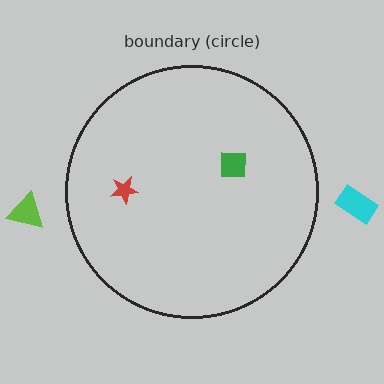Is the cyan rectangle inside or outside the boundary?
Outside.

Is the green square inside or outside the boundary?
Inside.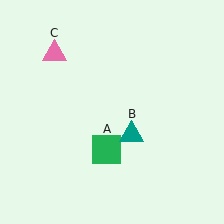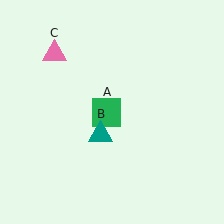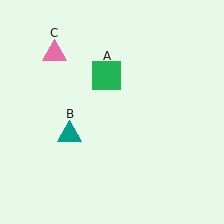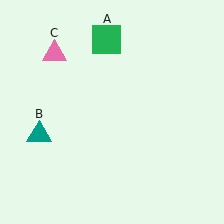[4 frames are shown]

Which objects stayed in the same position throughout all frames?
Pink triangle (object C) remained stationary.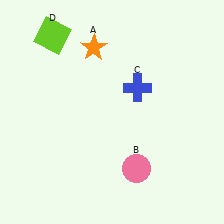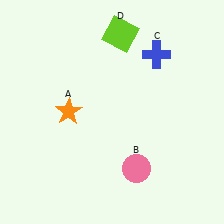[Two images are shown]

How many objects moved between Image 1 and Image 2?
3 objects moved between the two images.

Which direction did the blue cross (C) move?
The blue cross (C) moved up.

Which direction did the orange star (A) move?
The orange star (A) moved down.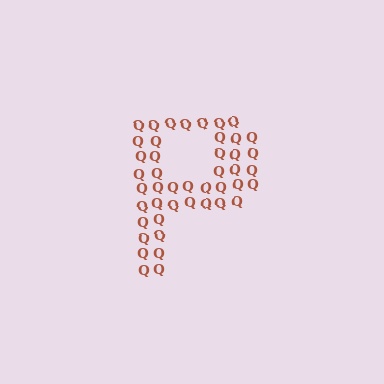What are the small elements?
The small elements are letter Q's.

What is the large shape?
The large shape is the letter P.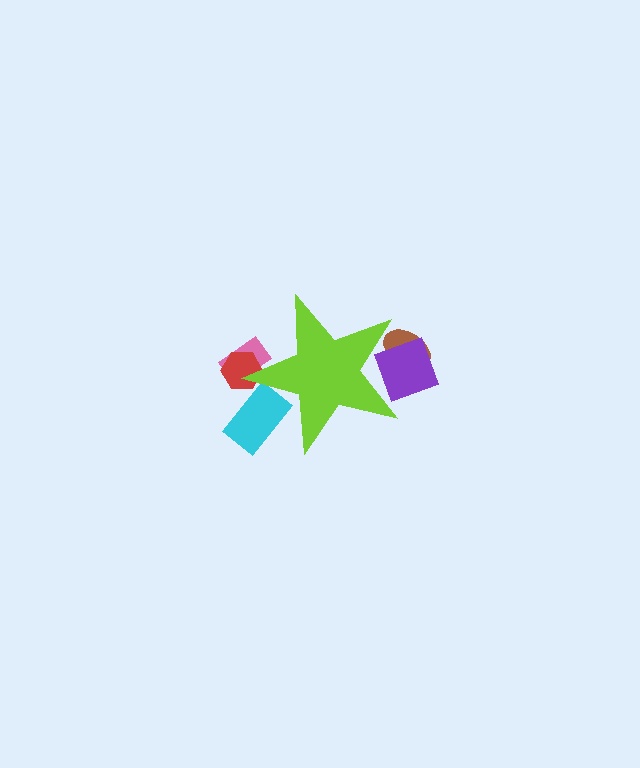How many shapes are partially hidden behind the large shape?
5 shapes are partially hidden.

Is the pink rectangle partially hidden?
Yes, the pink rectangle is partially hidden behind the lime star.